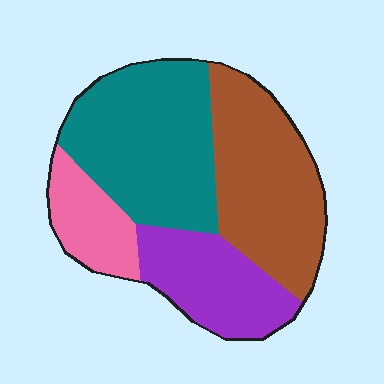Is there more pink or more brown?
Brown.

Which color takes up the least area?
Pink, at roughly 15%.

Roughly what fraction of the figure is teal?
Teal covers around 35% of the figure.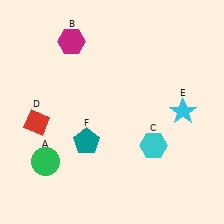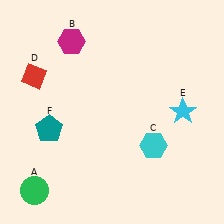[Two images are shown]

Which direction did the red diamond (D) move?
The red diamond (D) moved up.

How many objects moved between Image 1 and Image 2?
3 objects moved between the two images.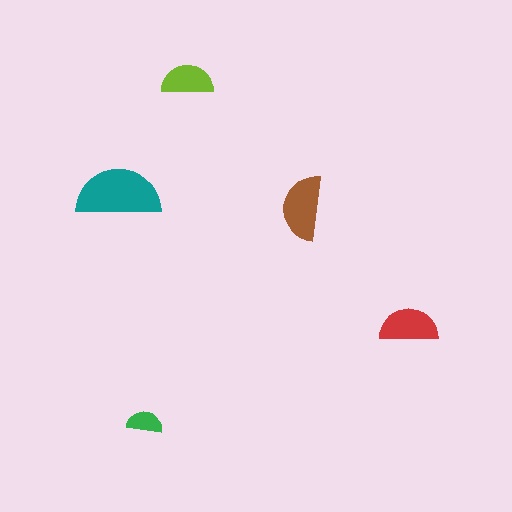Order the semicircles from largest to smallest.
the teal one, the brown one, the red one, the lime one, the green one.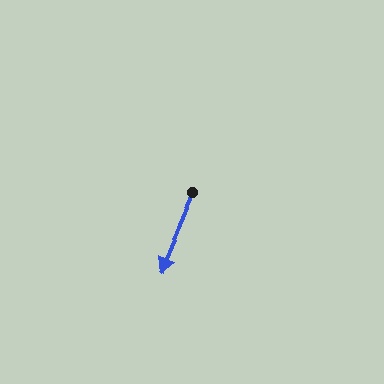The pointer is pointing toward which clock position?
Roughly 7 o'clock.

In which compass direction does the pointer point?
South.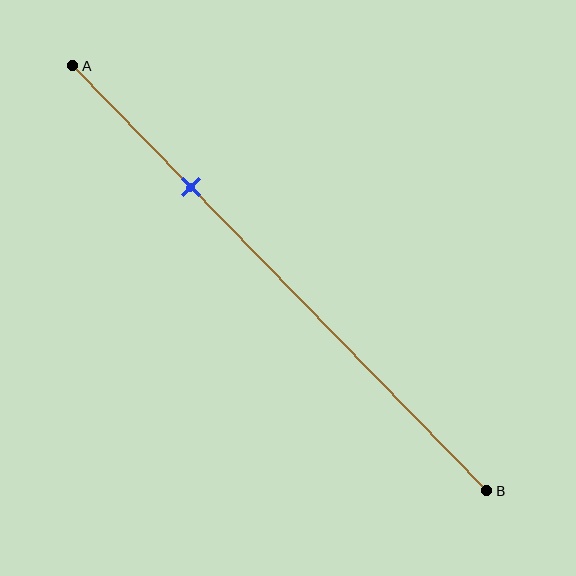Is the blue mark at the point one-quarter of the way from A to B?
No, the mark is at about 30% from A, not at the 25% one-quarter point.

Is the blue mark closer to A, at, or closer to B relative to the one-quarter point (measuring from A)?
The blue mark is closer to point B than the one-quarter point of segment AB.